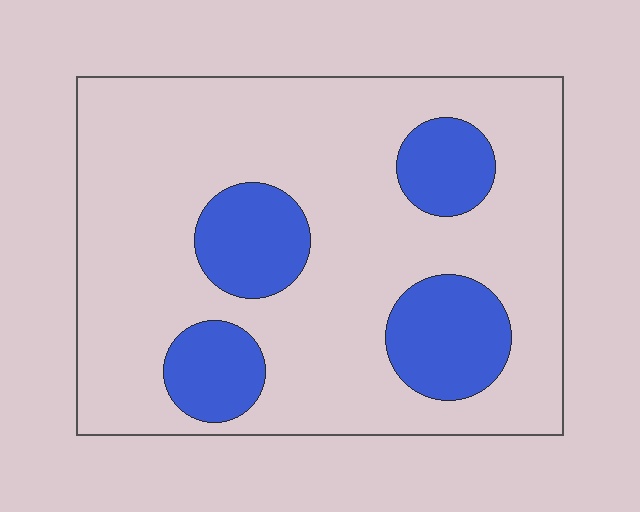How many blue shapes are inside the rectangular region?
4.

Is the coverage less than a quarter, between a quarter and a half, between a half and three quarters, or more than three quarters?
Less than a quarter.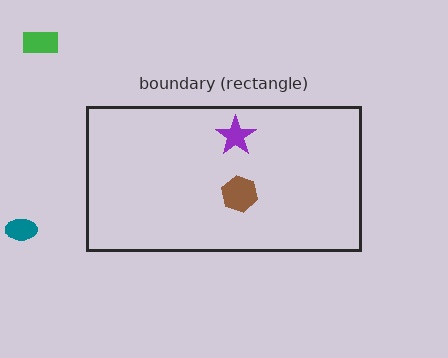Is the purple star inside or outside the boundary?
Inside.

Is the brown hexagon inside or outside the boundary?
Inside.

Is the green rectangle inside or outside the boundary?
Outside.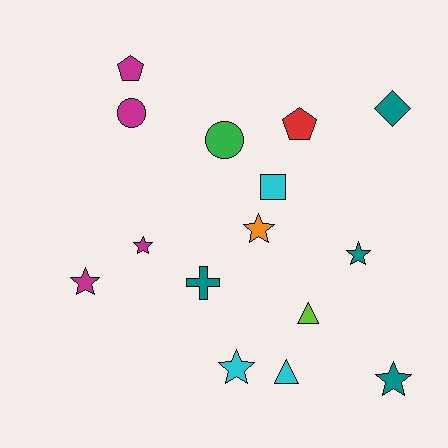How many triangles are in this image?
There are 2 triangles.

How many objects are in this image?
There are 15 objects.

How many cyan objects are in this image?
There are 3 cyan objects.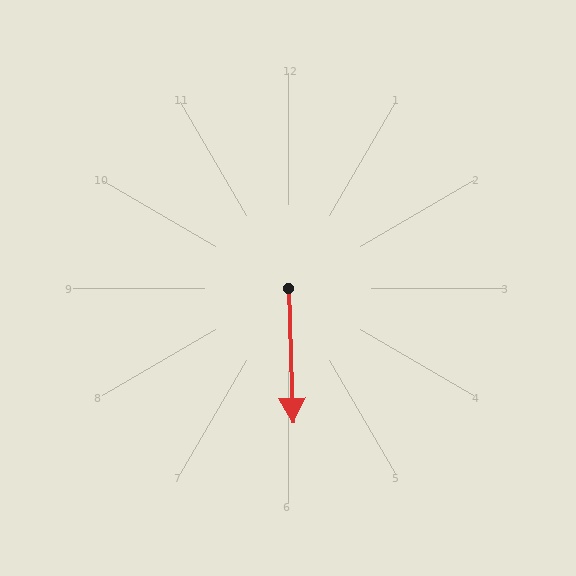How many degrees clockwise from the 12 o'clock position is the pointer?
Approximately 178 degrees.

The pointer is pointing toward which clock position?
Roughly 6 o'clock.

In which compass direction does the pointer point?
South.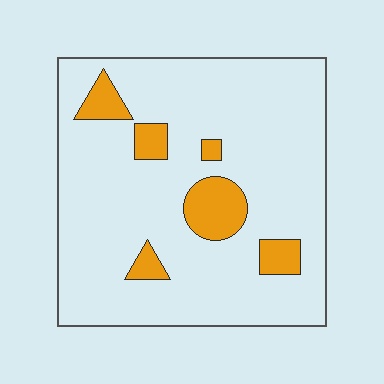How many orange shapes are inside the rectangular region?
6.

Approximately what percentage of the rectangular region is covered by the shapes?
Approximately 15%.